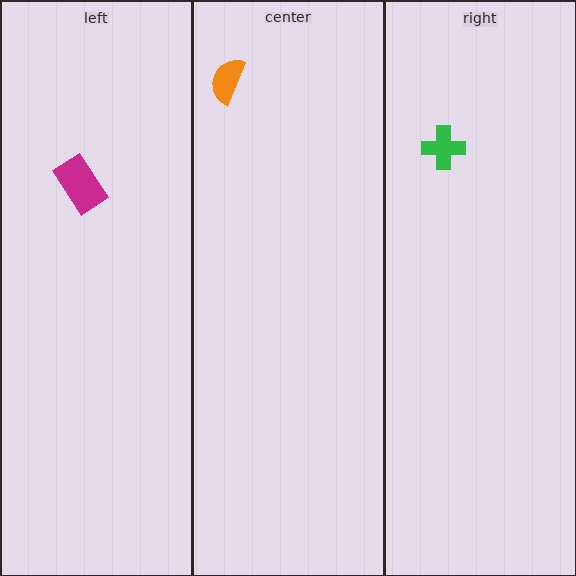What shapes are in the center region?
The orange semicircle.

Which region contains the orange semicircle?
The center region.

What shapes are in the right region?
The green cross.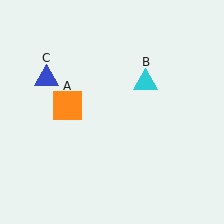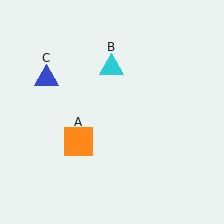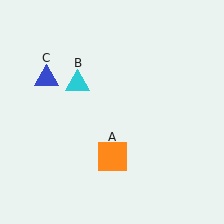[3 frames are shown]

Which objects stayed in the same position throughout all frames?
Blue triangle (object C) remained stationary.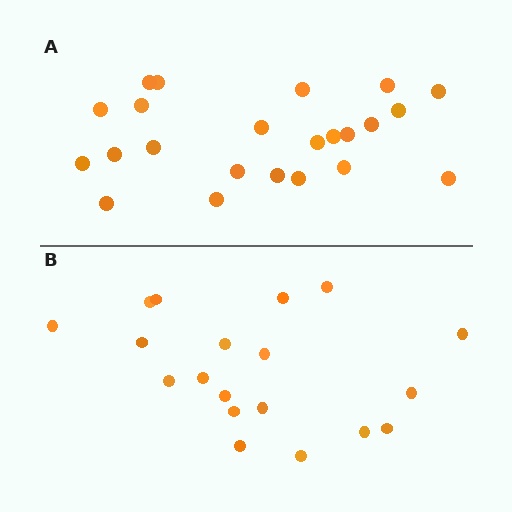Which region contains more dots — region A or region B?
Region A (the top region) has more dots.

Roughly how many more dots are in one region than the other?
Region A has about 4 more dots than region B.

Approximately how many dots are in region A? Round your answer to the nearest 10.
About 20 dots. (The exact count is 23, which rounds to 20.)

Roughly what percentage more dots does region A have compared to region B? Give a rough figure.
About 20% more.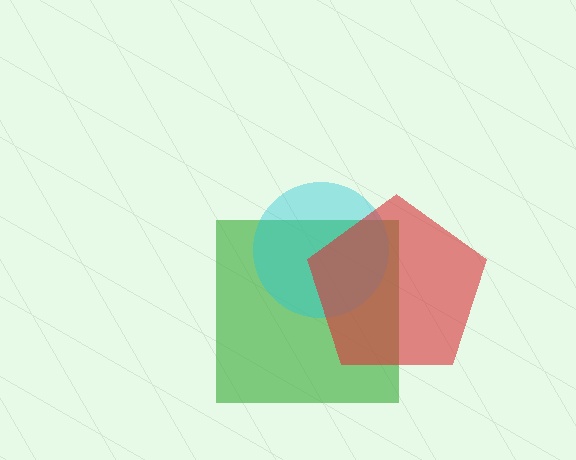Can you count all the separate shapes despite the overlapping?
Yes, there are 3 separate shapes.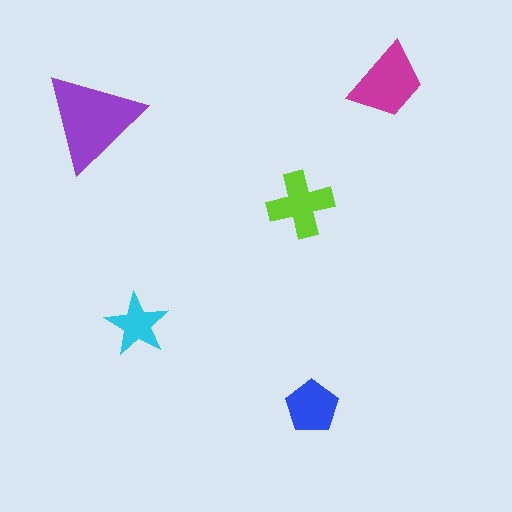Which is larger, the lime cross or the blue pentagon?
The lime cross.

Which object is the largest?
The purple triangle.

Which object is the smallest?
The cyan star.